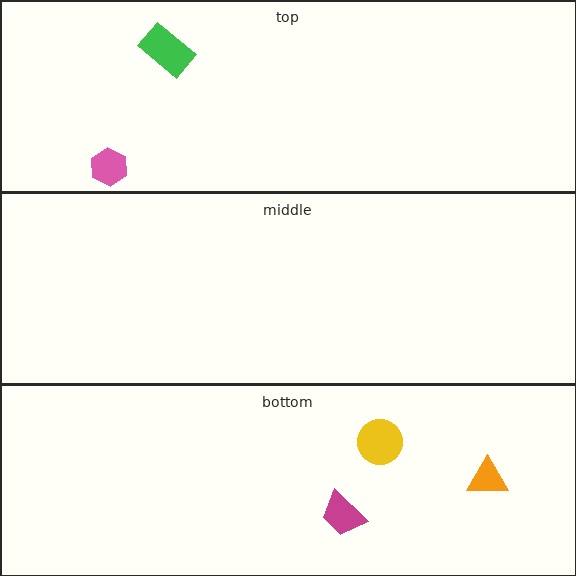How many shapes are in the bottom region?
3.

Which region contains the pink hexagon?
The top region.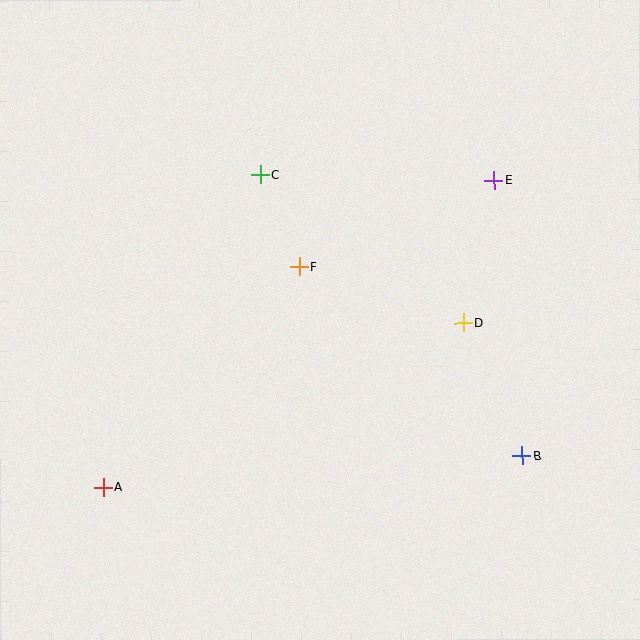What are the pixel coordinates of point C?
Point C is at (261, 175).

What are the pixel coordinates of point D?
Point D is at (463, 323).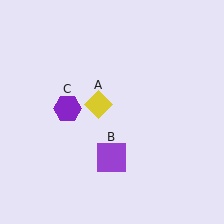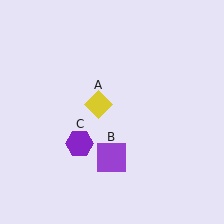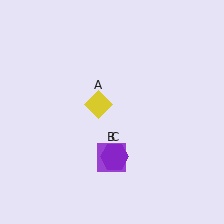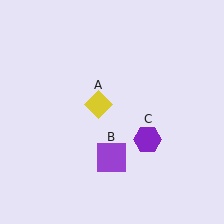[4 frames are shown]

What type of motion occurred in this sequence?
The purple hexagon (object C) rotated counterclockwise around the center of the scene.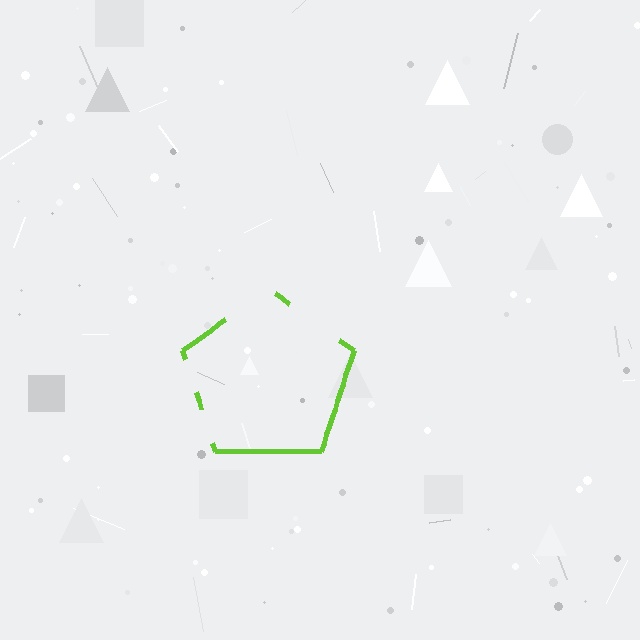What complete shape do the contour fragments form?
The contour fragments form a pentagon.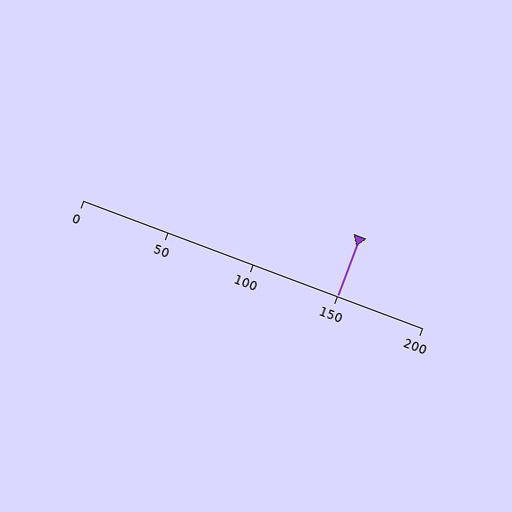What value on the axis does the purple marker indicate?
The marker indicates approximately 150.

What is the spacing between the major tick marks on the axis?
The major ticks are spaced 50 apart.